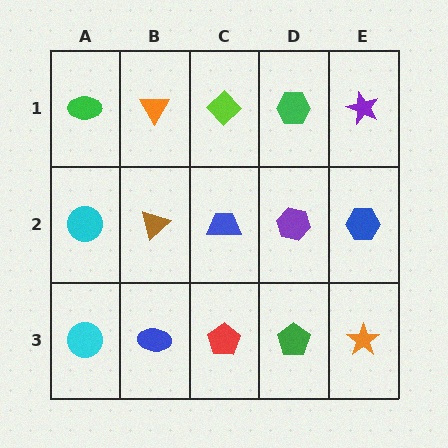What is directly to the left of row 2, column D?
A blue trapezoid.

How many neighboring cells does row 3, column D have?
3.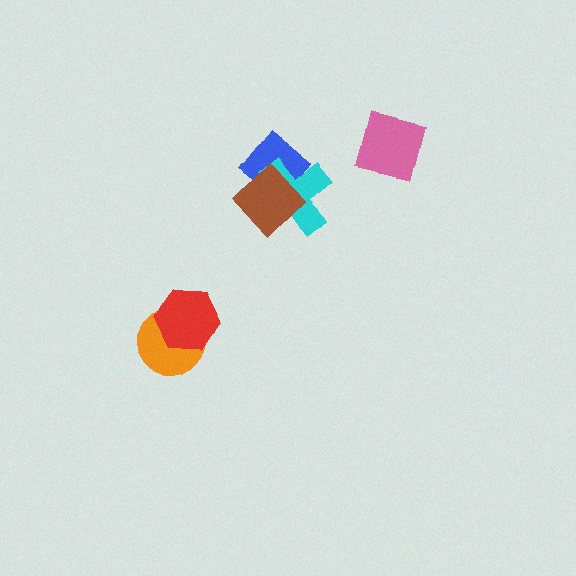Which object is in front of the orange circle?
The red hexagon is in front of the orange circle.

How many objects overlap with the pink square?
0 objects overlap with the pink square.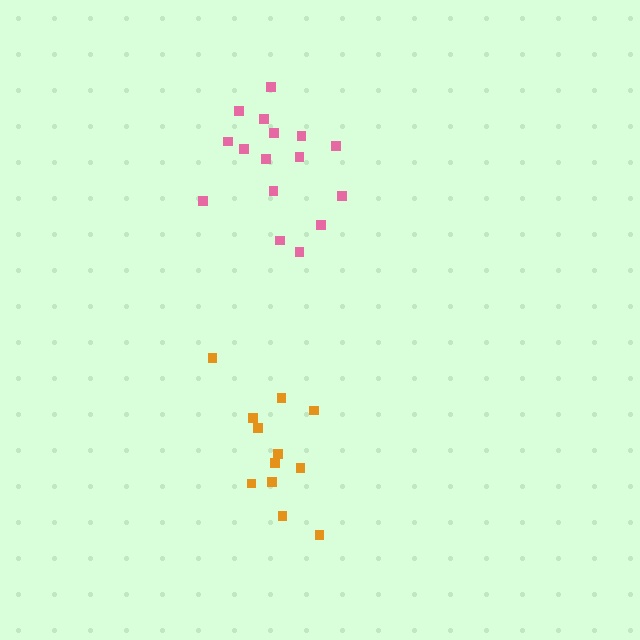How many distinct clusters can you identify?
There are 2 distinct clusters.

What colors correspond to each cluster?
The clusters are colored: orange, pink.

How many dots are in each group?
Group 1: 12 dots, Group 2: 16 dots (28 total).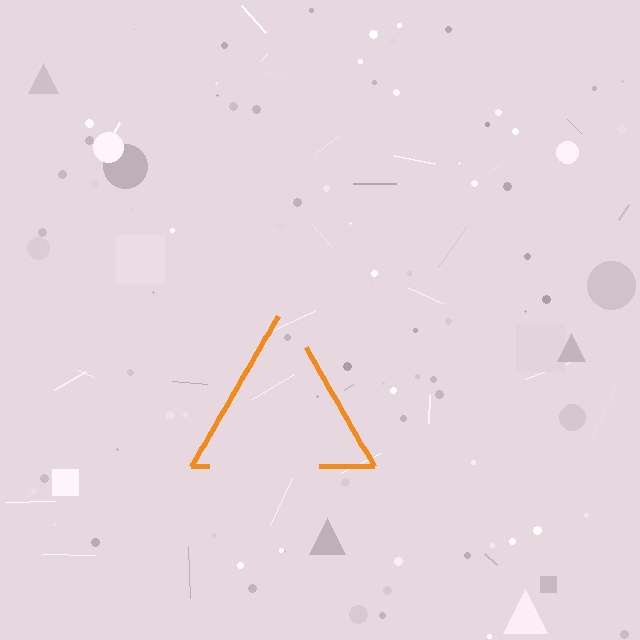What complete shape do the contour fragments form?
The contour fragments form a triangle.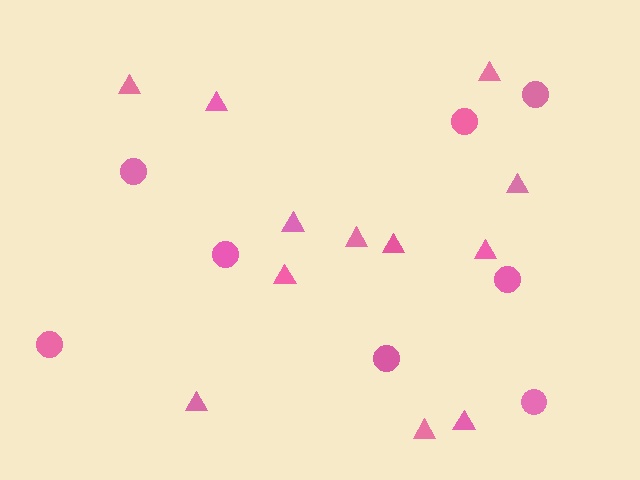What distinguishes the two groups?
There are 2 groups: one group of circles (8) and one group of triangles (12).